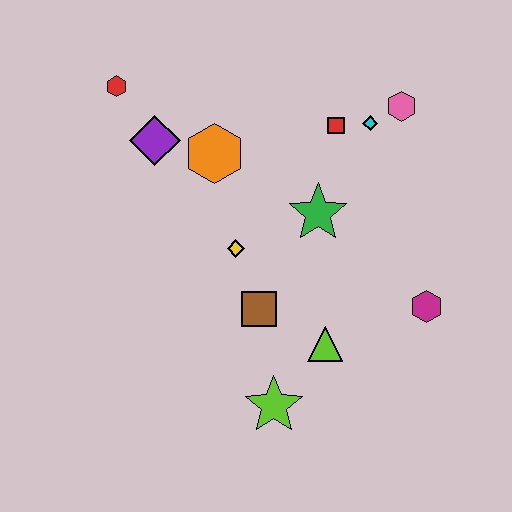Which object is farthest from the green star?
The red hexagon is farthest from the green star.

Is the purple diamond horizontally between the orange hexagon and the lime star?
No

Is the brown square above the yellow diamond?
No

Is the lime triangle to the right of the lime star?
Yes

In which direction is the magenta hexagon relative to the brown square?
The magenta hexagon is to the right of the brown square.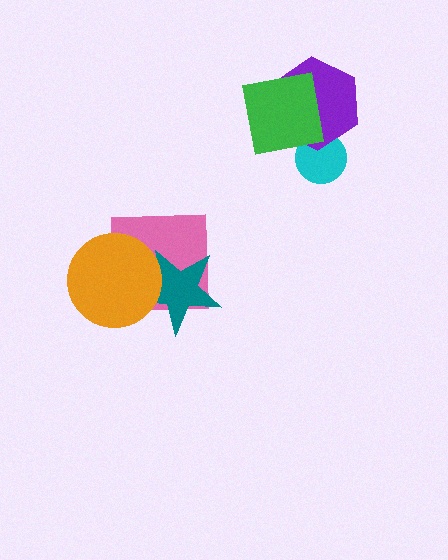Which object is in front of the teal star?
The orange circle is in front of the teal star.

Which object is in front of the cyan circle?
The purple hexagon is in front of the cyan circle.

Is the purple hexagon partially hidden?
Yes, it is partially covered by another shape.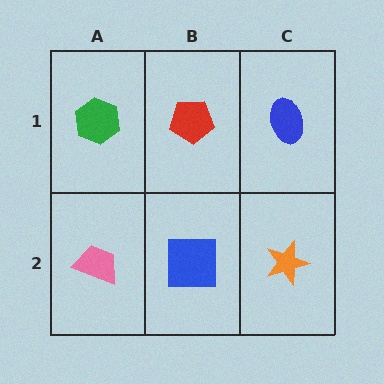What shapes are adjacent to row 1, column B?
A blue square (row 2, column B), a green hexagon (row 1, column A), a blue ellipse (row 1, column C).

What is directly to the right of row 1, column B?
A blue ellipse.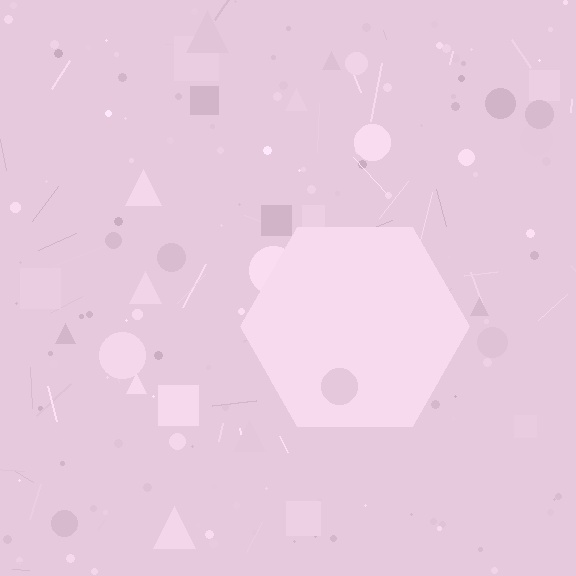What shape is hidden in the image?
A hexagon is hidden in the image.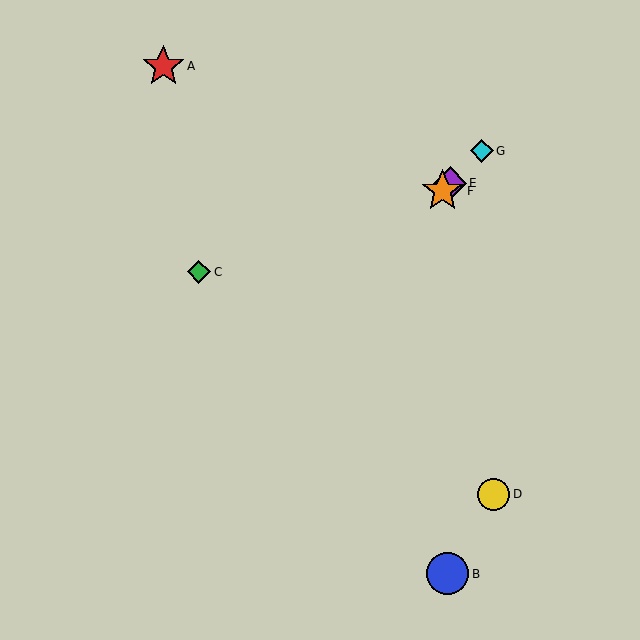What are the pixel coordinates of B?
Object B is at (448, 574).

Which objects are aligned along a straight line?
Objects E, F, G are aligned along a straight line.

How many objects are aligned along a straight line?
3 objects (E, F, G) are aligned along a straight line.